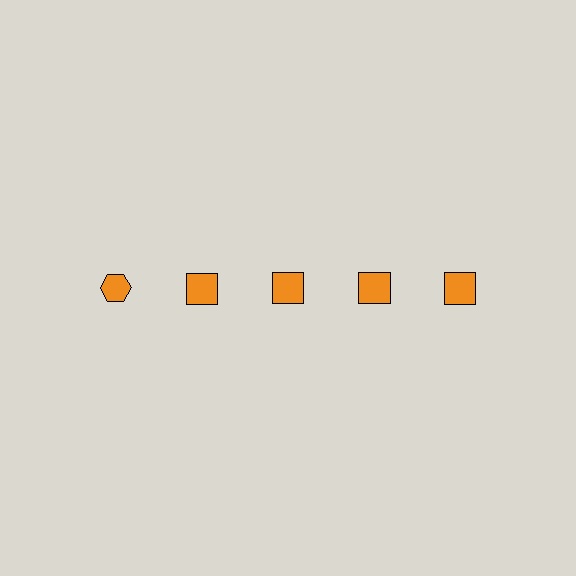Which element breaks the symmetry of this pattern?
The orange hexagon in the top row, leftmost column breaks the symmetry. All other shapes are orange squares.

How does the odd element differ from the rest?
It has a different shape: hexagon instead of square.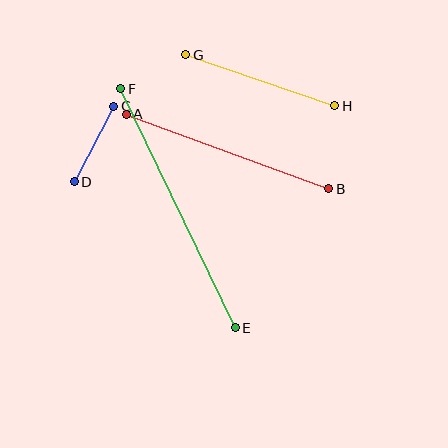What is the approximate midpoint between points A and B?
The midpoint is at approximately (227, 151) pixels.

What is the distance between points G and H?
The distance is approximately 158 pixels.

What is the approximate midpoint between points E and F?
The midpoint is at approximately (178, 208) pixels.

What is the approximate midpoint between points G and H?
The midpoint is at approximately (260, 80) pixels.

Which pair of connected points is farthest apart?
Points E and F are farthest apart.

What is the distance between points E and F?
The distance is approximately 265 pixels.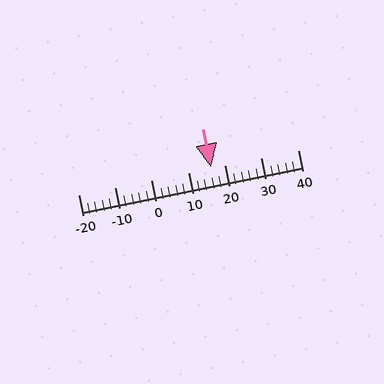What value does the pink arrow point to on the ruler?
The pink arrow points to approximately 16.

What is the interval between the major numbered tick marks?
The major tick marks are spaced 10 units apart.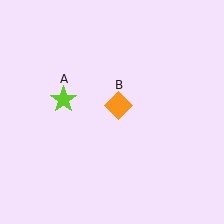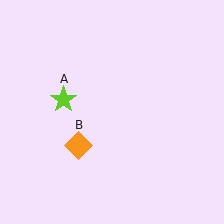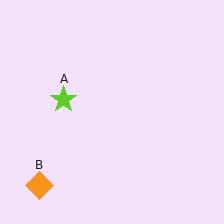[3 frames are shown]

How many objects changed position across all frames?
1 object changed position: orange diamond (object B).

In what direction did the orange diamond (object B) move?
The orange diamond (object B) moved down and to the left.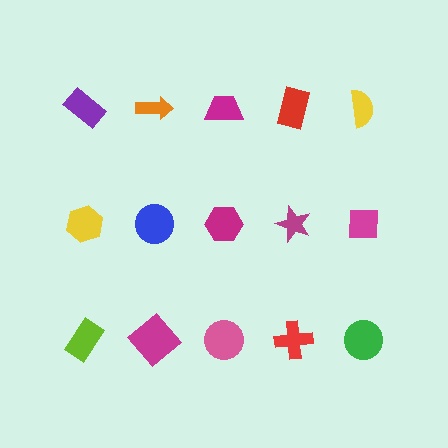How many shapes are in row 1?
5 shapes.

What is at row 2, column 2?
A blue circle.